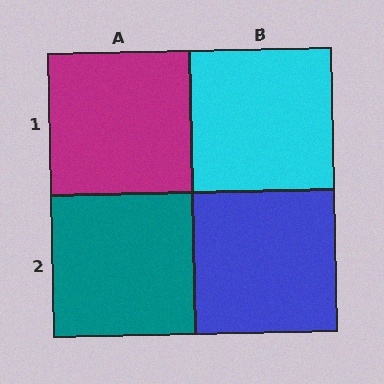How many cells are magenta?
1 cell is magenta.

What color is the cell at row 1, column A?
Magenta.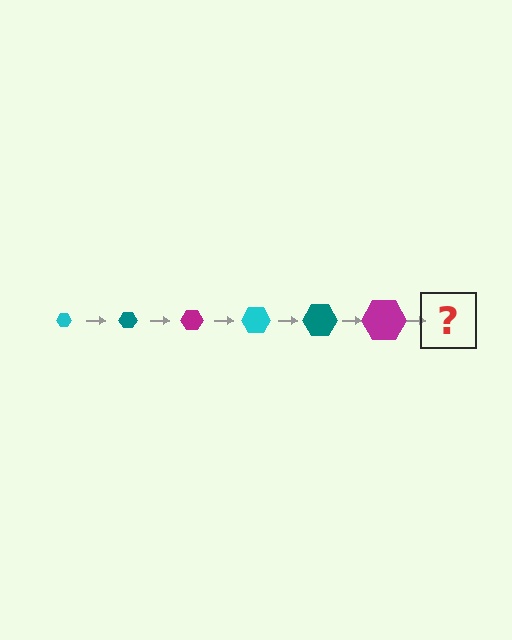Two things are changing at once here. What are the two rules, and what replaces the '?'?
The two rules are that the hexagon grows larger each step and the color cycles through cyan, teal, and magenta. The '?' should be a cyan hexagon, larger than the previous one.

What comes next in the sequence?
The next element should be a cyan hexagon, larger than the previous one.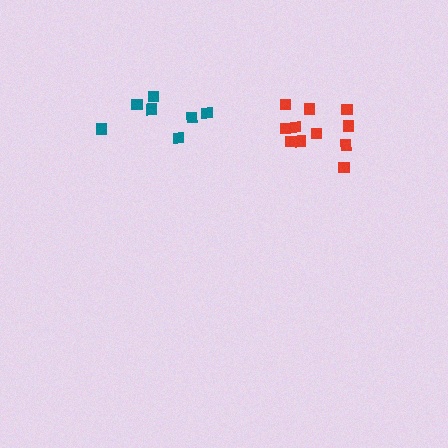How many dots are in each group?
Group 1: 11 dots, Group 2: 7 dots (18 total).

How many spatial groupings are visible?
There are 2 spatial groupings.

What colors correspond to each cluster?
The clusters are colored: red, teal.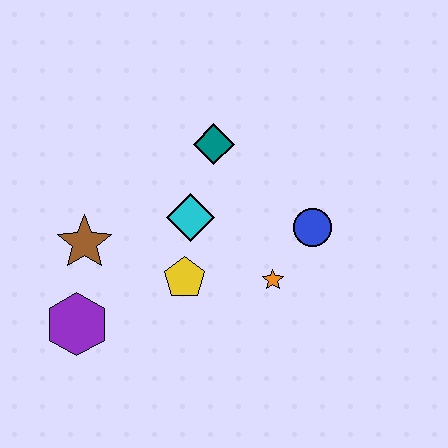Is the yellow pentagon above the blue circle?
No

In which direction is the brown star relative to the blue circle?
The brown star is to the left of the blue circle.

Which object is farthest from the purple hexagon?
The blue circle is farthest from the purple hexagon.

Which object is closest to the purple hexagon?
The brown star is closest to the purple hexagon.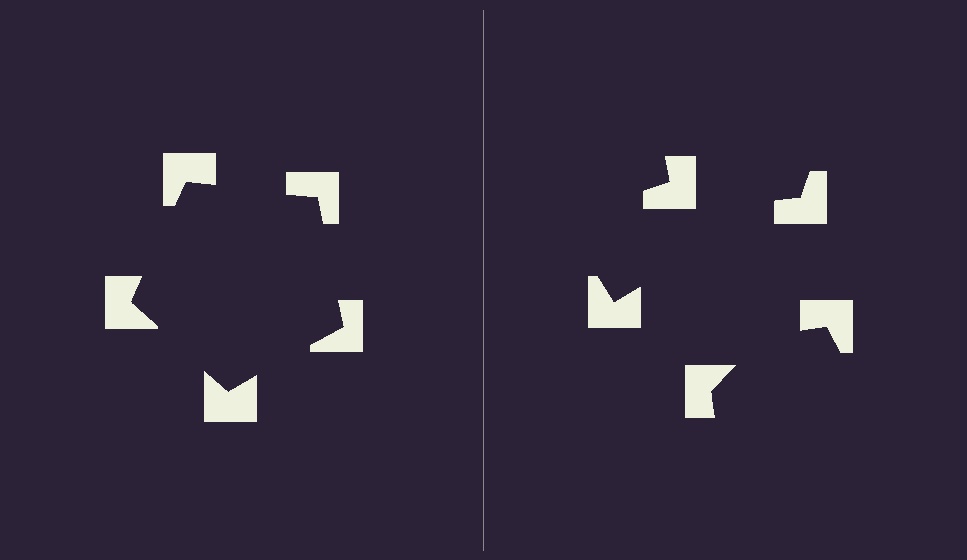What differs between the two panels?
The notched squares are positioned identically on both sides; only the wedge orientations differ. On the left they align to a pentagon; on the right they are misaligned.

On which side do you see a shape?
An illusory pentagon appears on the left side. On the right side the wedge cuts are rotated, so no coherent shape forms.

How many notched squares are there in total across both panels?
10 — 5 on each side.